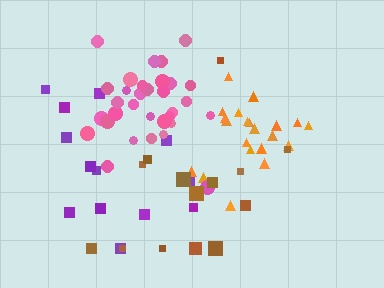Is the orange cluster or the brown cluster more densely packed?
Orange.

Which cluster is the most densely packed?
Pink.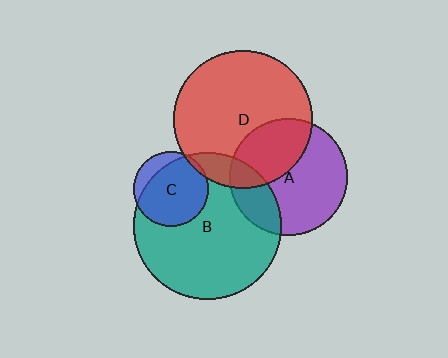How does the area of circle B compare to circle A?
Approximately 1.6 times.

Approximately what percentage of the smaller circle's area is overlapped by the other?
Approximately 10%.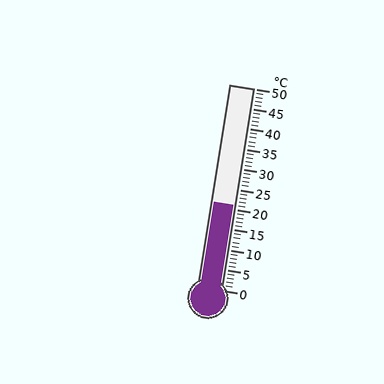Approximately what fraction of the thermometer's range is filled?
The thermometer is filled to approximately 40% of its range.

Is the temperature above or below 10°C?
The temperature is above 10°C.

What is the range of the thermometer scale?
The thermometer scale ranges from 0°C to 50°C.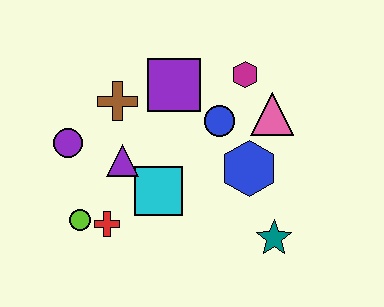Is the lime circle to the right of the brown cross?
No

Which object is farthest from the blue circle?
The lime circle is farthest from the blue circle.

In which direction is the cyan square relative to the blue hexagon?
The cyan square is to the left of the blue hexagon.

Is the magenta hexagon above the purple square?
Yes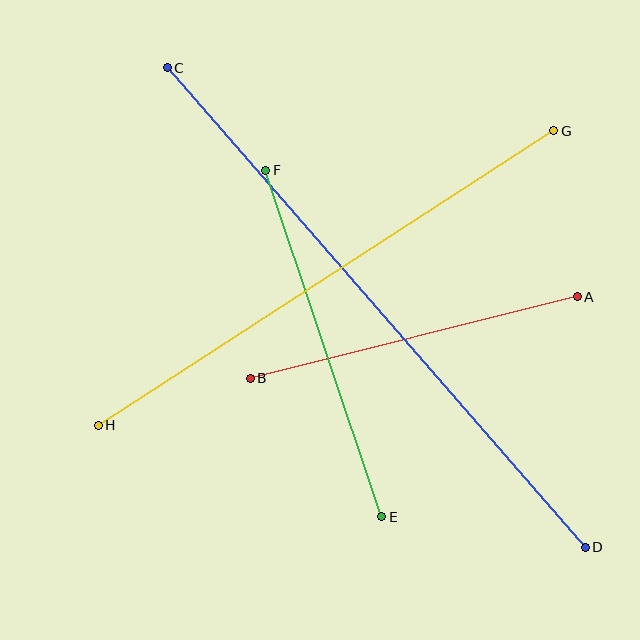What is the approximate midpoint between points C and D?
The midpoint is at approximately (376, 308) pixels.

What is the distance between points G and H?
The distance is approximately 543 pixels.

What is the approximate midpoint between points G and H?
The midpoint is at approximately (326, 278) pixels.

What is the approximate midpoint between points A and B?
The midpoint is at approximately (414, 337) pixels.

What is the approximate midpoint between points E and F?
The midpoint is at approximately (324, 343) pixels.